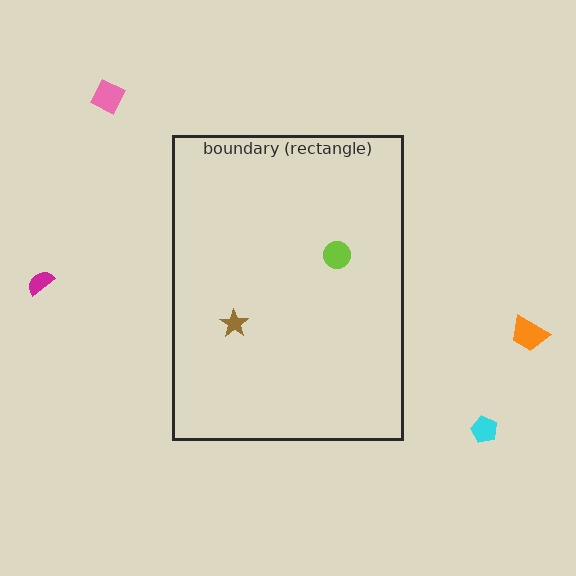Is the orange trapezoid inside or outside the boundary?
Outside.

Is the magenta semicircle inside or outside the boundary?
Outside.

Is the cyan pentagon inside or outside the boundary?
Outside.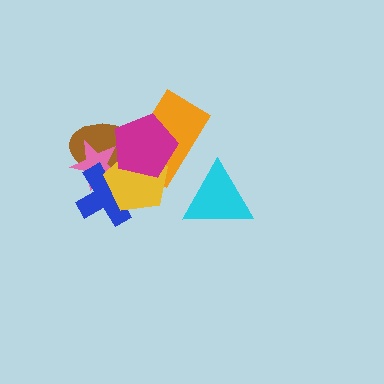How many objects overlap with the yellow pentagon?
5 objects overlap with the yellow pentagon.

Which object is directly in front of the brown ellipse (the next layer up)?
The orange rectangle is directly in front of the brown ellipse.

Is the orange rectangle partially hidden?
Yes, it is partially covered by another shape.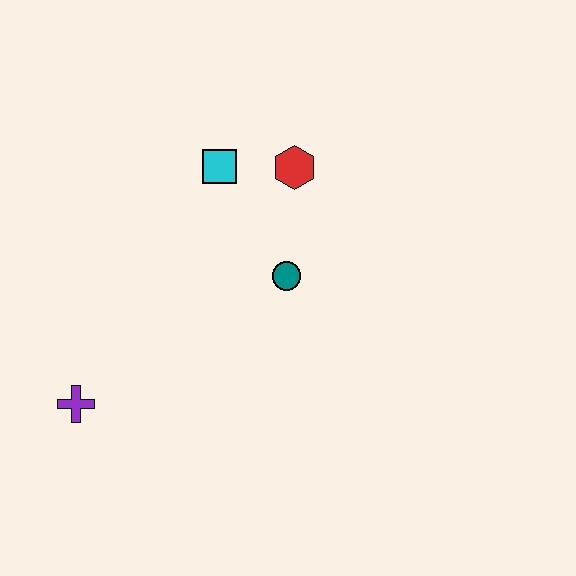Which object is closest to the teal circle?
The red hexagon is closest to the teal circle.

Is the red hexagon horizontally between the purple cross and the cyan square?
No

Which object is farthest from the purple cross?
The red hexagon is farthest from the purple cross.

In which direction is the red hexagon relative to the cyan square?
The red hexagon is to the right of the cyan square.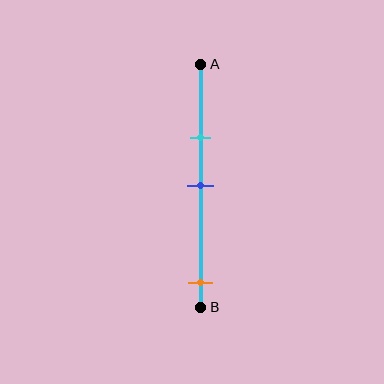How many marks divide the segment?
There are 3 marks dividing the segment.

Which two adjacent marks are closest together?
The cyan and blue marks are the closest adjacent pair.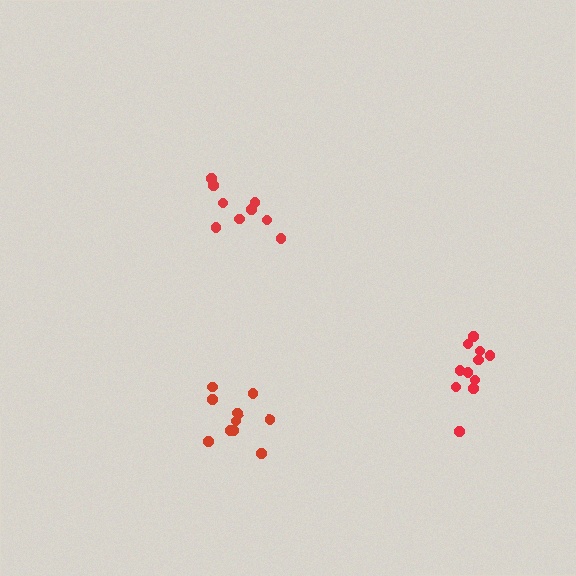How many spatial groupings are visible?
There are 3 spatial groupings.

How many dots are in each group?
Group 1: 10 dots, Group 2: 9 dots, Group 3: 11 dots (30 total).